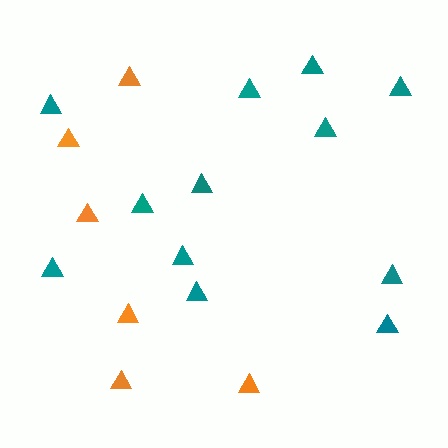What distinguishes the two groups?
There are 2 groups: one group of orange triangles (6) and one group of teal triangles (12).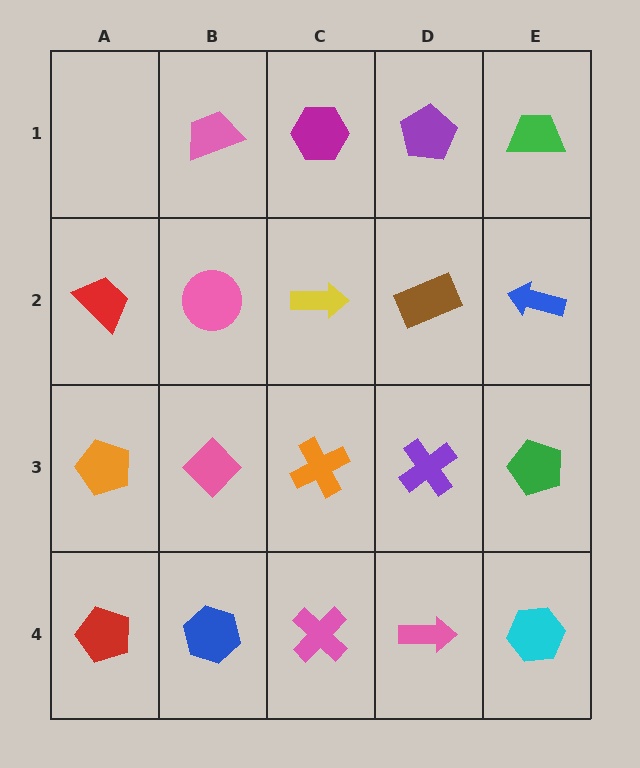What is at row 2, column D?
A brown rectangle.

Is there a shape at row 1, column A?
No, that cell is empty.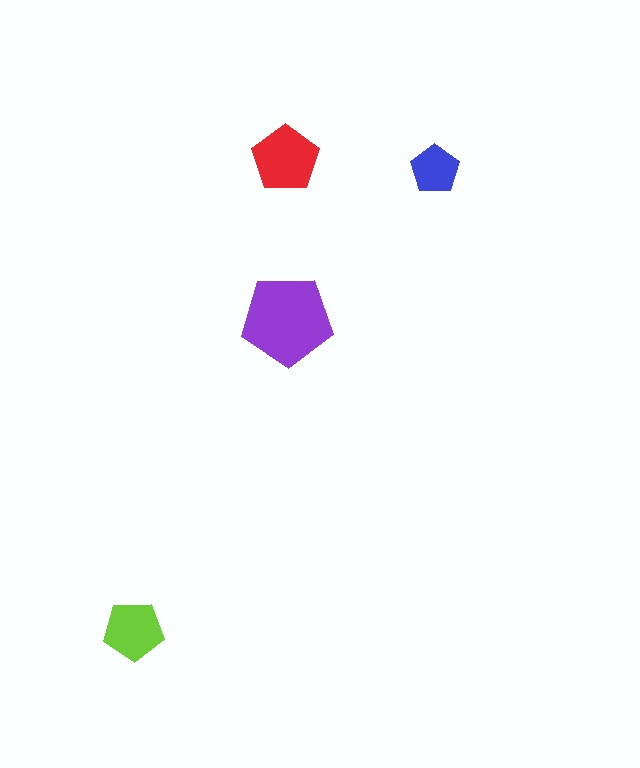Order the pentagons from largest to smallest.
the purple one, the red one, the lime one, the blue one.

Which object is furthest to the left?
The lime pentagon is leftmost.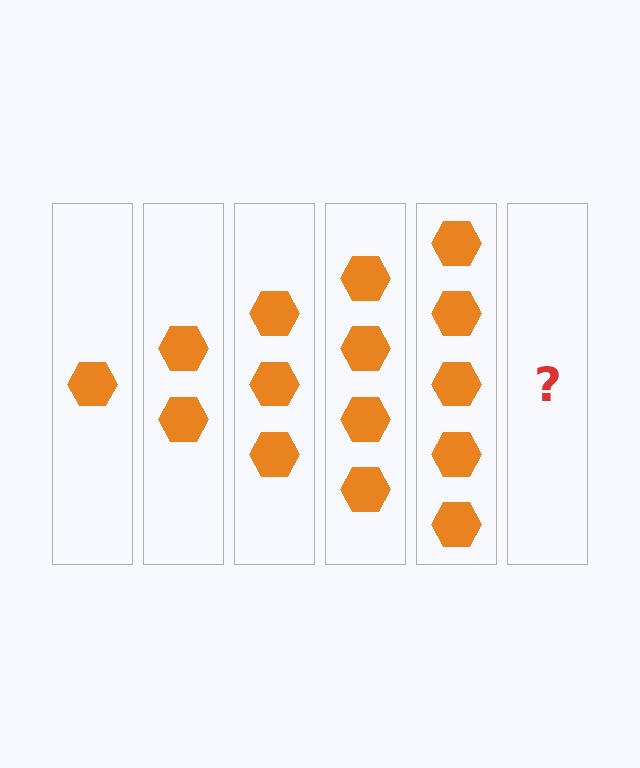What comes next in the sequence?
The next element should be 6 hexagons.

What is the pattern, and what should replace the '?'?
The pattern is that each step adds one more hexagon. The '?' should be 6 hexagons.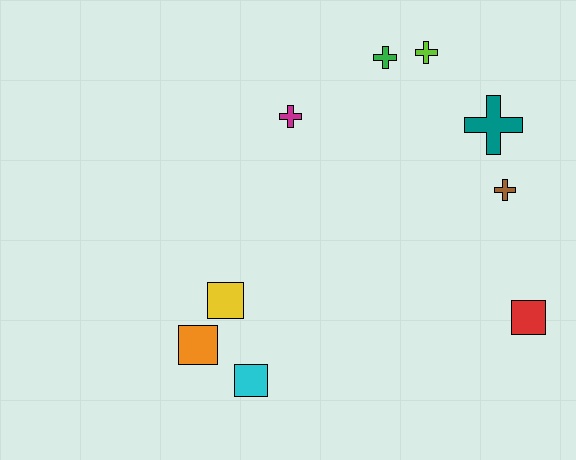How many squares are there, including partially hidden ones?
There are 4 squares.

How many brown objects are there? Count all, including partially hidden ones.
There is 1 brown object.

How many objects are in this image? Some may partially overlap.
There are 9 objects.